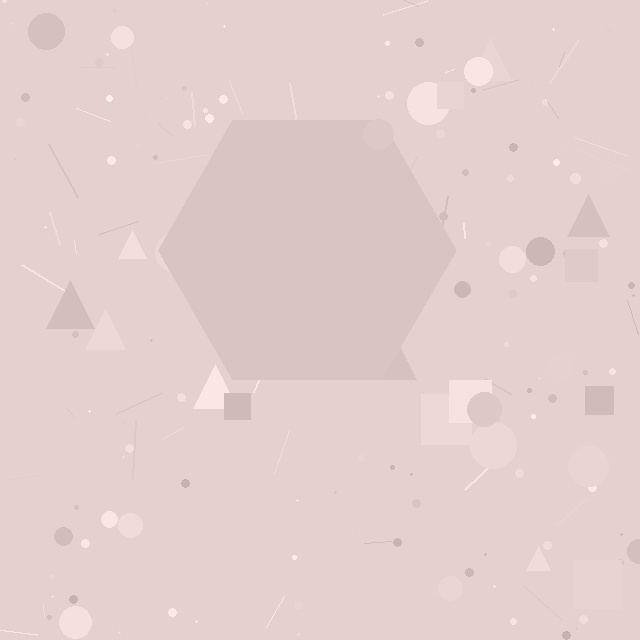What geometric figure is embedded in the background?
A hexagon is embedded in the background.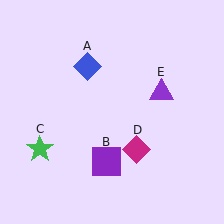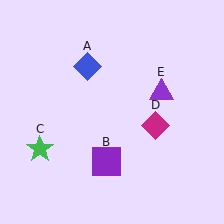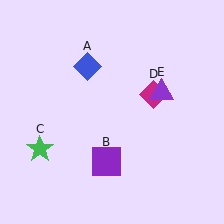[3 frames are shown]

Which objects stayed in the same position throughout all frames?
Blue diamond (object A) and purple square (object B) and green star (object C) and purple triangle (object E) remained stationary.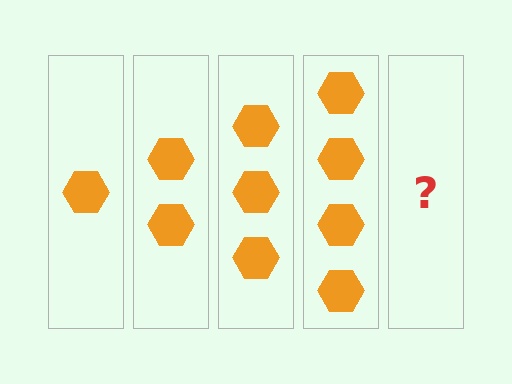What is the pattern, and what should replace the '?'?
The pattern is that each step adds one more hexagon. The '?' should be 5 hexagons.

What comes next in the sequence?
The next element should be 5 hexagons.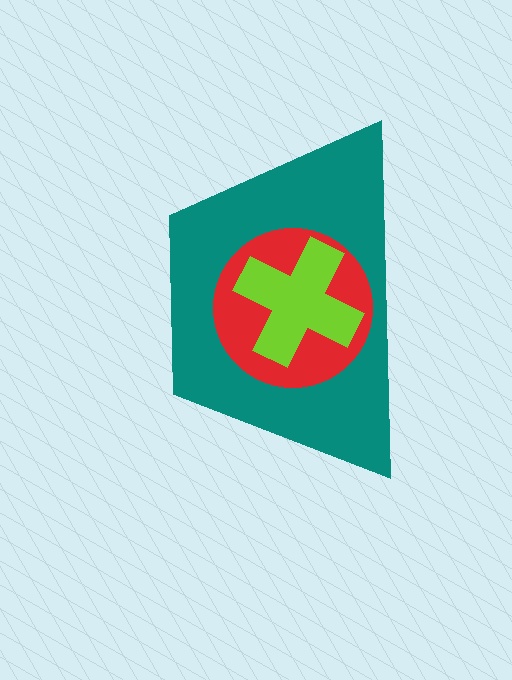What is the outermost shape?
The teal trapezoid.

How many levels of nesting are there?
3.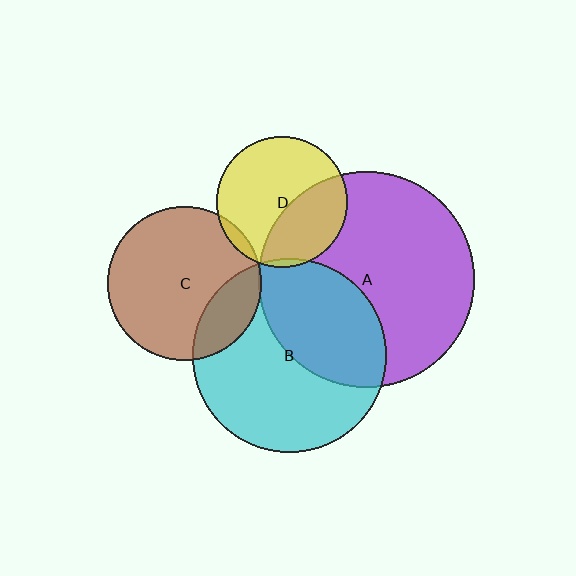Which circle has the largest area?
Circle A (purple).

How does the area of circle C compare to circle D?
Approximately 1.4 times.